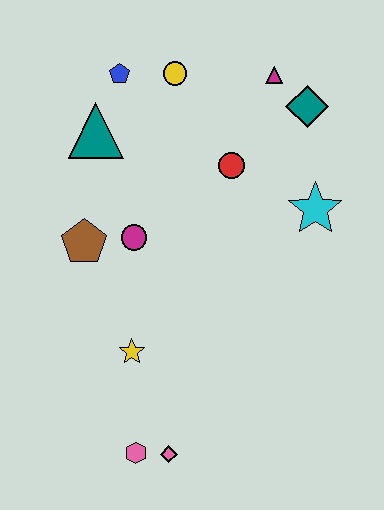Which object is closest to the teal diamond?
The magenta triangle is closest to the teal diamond.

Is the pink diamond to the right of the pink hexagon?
Yes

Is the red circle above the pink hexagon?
Yes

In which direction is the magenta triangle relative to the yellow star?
The magenta triangle is above the yellow star.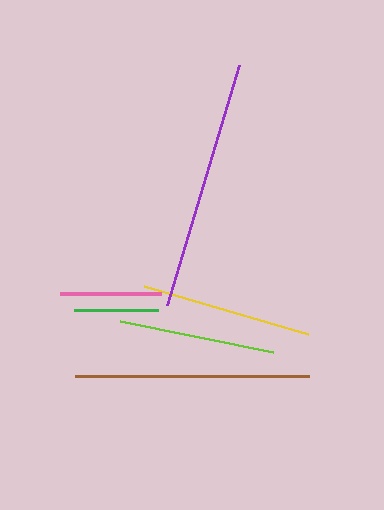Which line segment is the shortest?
The green line is the shortest at approximately 84 pixels.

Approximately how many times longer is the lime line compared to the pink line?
The lime line is approximately 1.6 times the length of the pink line.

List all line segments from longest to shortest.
From longest to shortest: purple, brown, yellow, lime, pink, green.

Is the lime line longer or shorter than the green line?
The lime line is longer than the green line.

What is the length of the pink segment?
The pink segment is approximately 101 pixels long.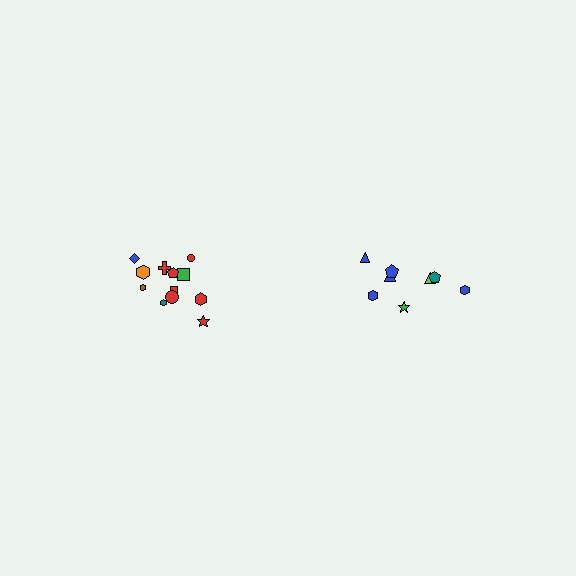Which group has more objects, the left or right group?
The left group.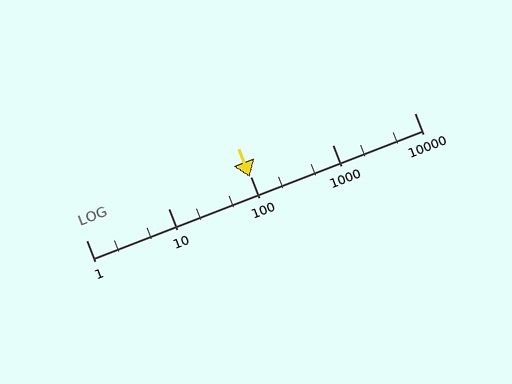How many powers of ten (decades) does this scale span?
The scale spans 4 decades, from 1 to 10000.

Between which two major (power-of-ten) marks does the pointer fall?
The pointer is between 10 and 100.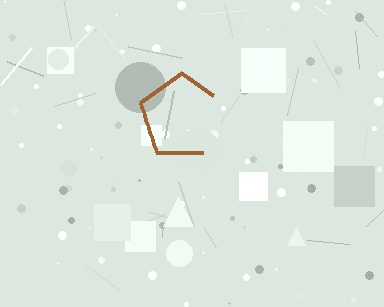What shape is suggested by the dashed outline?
The dashed outline suggests a pentagon.